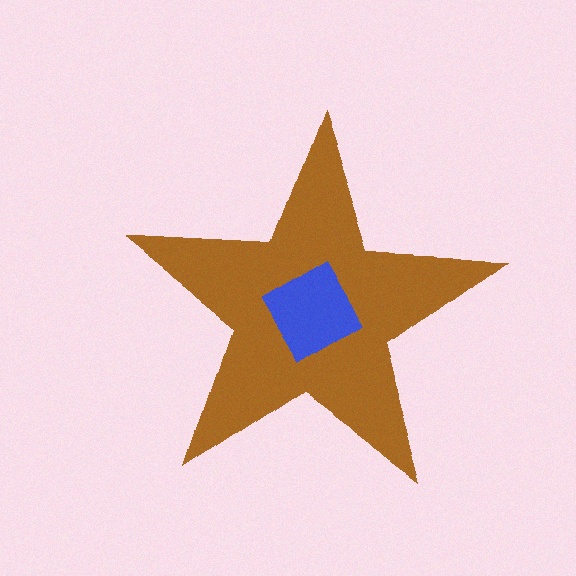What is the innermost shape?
The blue diamond.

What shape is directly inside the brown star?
The blue diamond.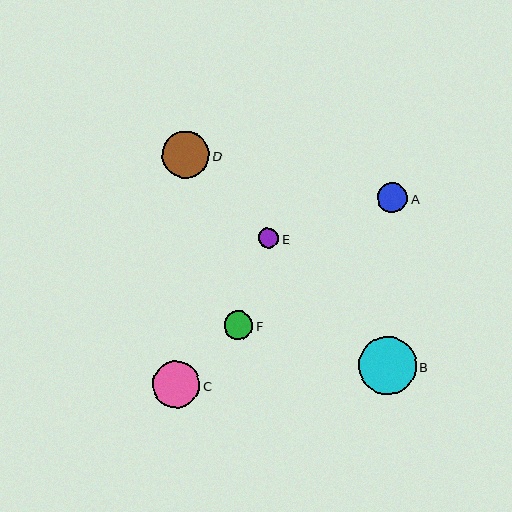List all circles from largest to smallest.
From largest to smallest: B, D, C, A, F, E.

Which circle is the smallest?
Circle E is the smallest with a size of approximately 20 pixels.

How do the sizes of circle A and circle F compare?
Circle A and circle F are approximately the same size.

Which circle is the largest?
Circle B is the largest with a size of approximately 58 pixels.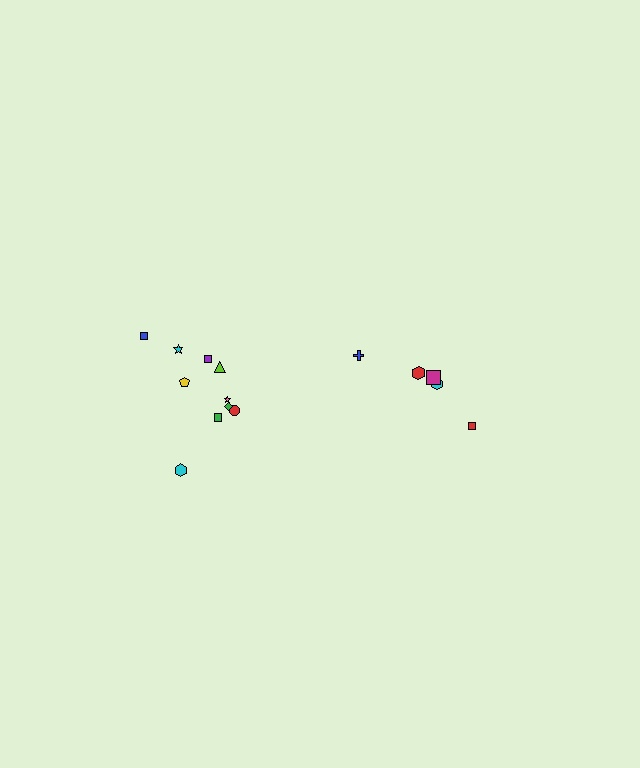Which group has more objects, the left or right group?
The left group.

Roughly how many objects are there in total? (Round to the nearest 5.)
Roughly 15 objects in total.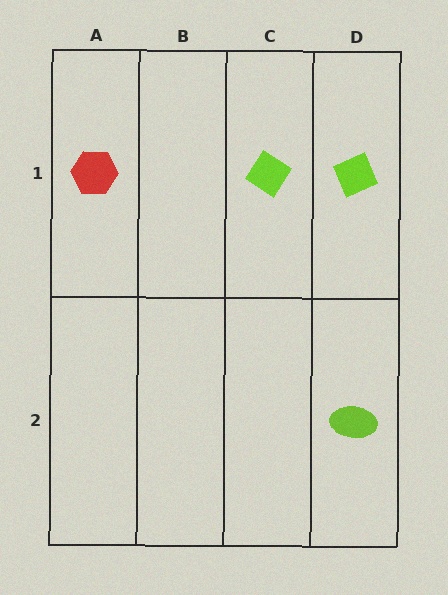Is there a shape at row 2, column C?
No, that cell is empty.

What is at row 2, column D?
A lime ellipse.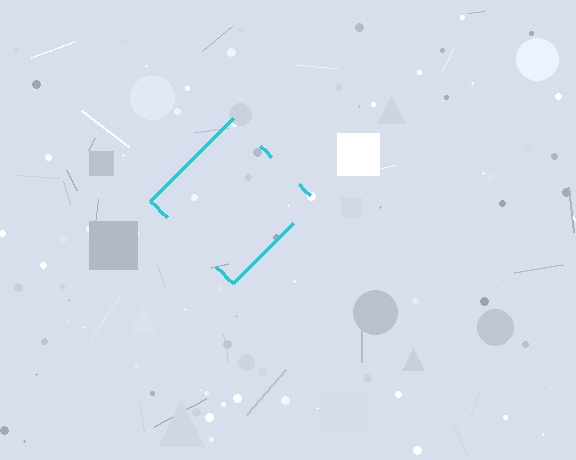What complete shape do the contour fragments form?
The contour fragments form a diamond.